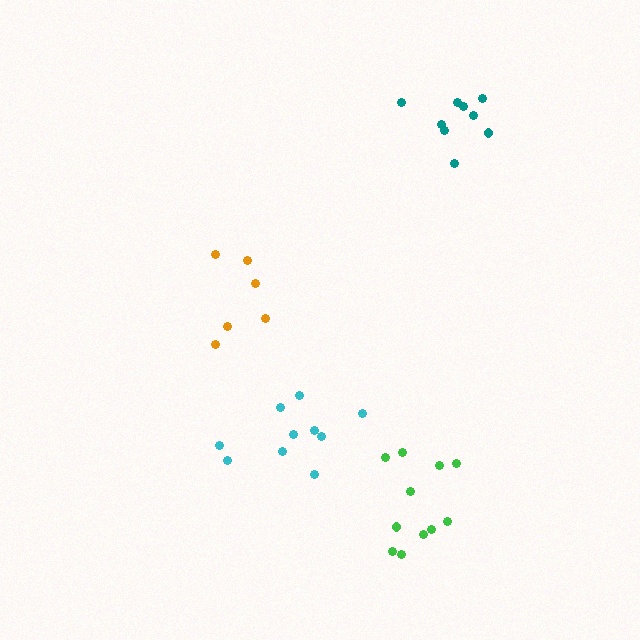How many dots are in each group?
Group 1: 6 dots, Group 2: 9 dots, Group 3: 10 dots, Group 4: 11 dots (36 total).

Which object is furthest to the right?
The teal cluster is rightmost.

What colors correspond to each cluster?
The clusters are colored: orange, teal, cyan, green.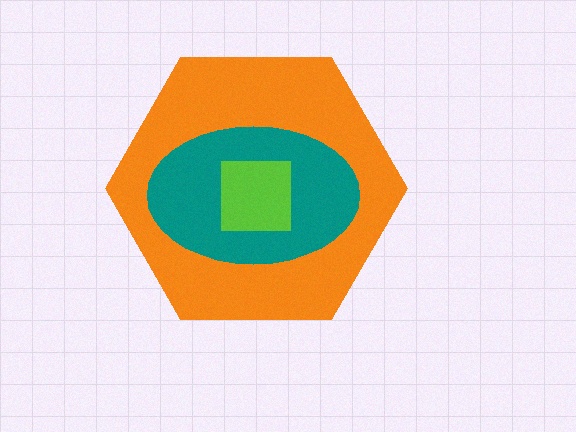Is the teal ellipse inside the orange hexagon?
Yes.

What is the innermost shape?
The lime square.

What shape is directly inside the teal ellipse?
The lime square.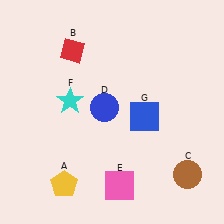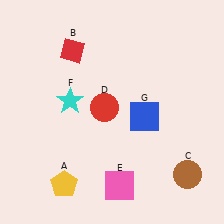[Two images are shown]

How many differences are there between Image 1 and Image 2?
There is 1 difference between the two images.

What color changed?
The circle (D) changed from blue in Image 1 to red in Image 2.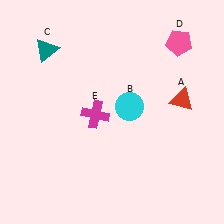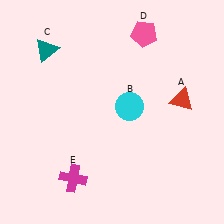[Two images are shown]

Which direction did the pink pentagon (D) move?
The pink pentagon (D) moved left.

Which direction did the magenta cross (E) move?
The magenta cross (E) moved down.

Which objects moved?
The objects that moved are: the pink pentagon (D), the magenta cross (E).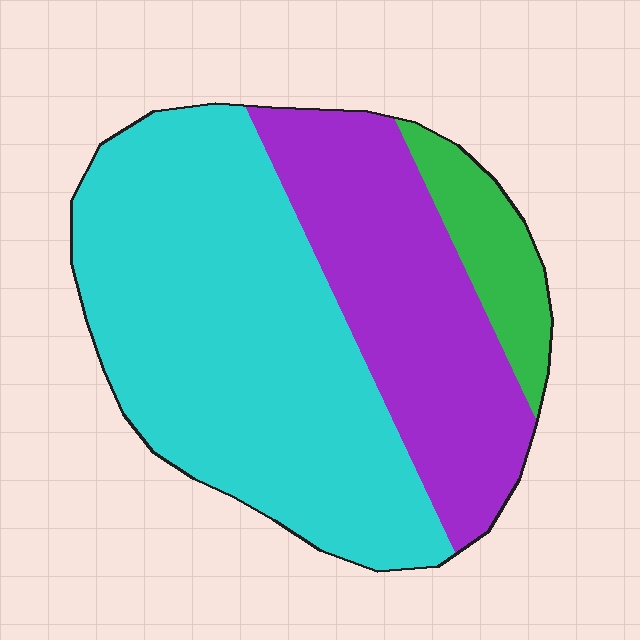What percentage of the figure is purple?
Purple covers roughly 30% of the figure.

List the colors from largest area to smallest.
From largest to smallest: cyan, purple, green.